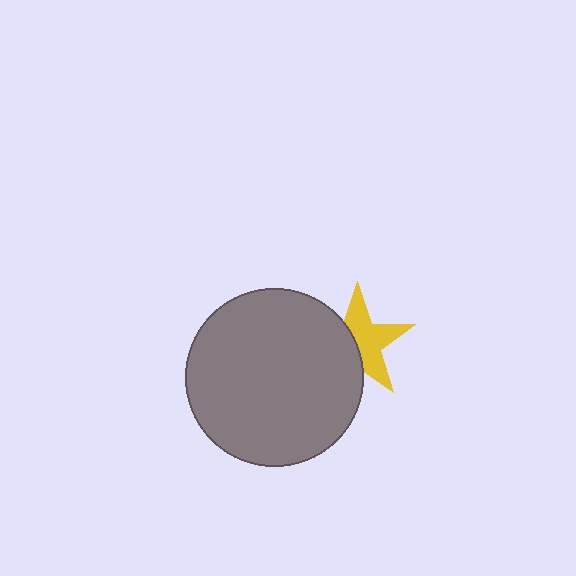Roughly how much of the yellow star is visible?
About half of it is visible (roughly 57%).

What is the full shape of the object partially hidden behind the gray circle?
The partially hidden object is a yellow star.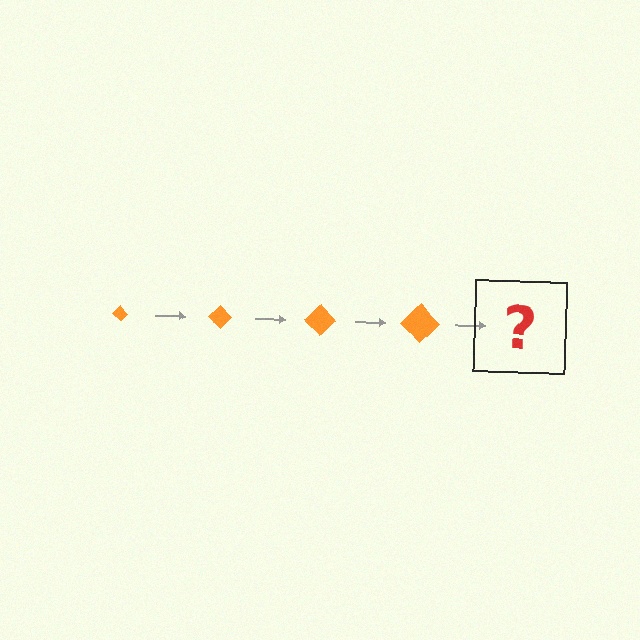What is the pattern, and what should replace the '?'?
The pattern is that the diamond gets progressively larger each step. The '?' should be an orange diamond, larger than the previous one.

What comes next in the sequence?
The next element should be an orange diamond, larger than the previous one.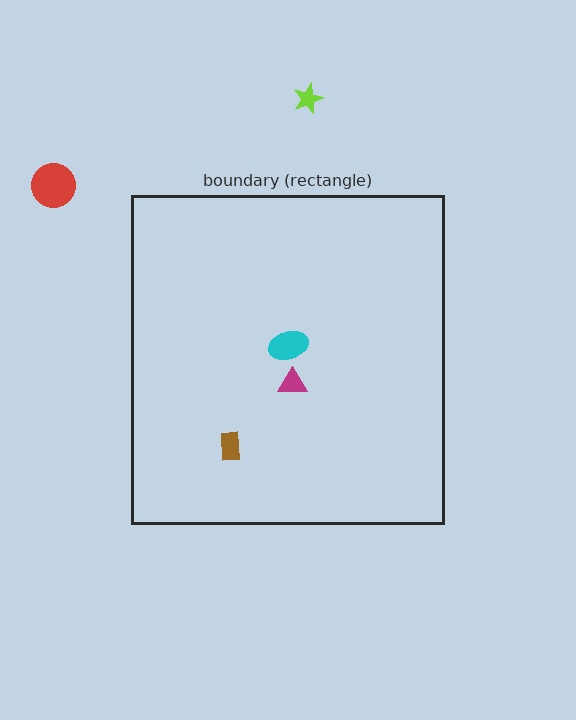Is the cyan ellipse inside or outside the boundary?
Inside.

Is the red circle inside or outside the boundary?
Outside.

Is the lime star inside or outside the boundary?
Outside.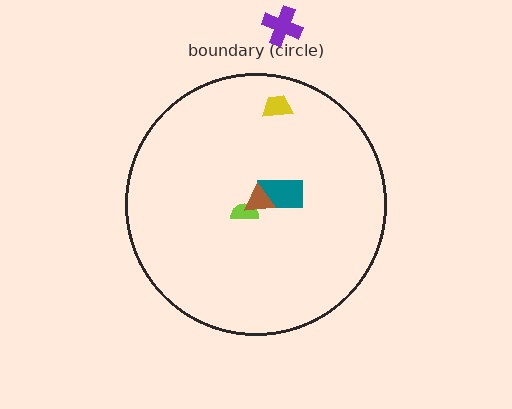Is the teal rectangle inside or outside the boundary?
Inside.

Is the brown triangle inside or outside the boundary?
Inside.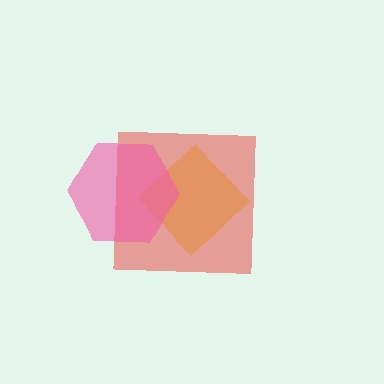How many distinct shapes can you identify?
There are 3 distinct shapes: a yellow diamond, a red square, a pink hexagon.